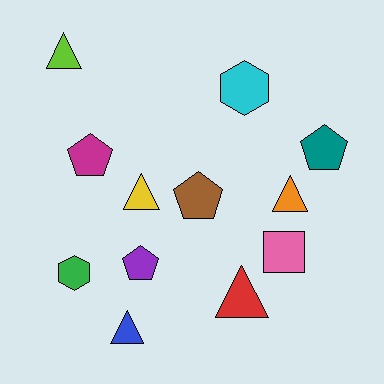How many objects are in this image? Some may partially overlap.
There are 12 objects.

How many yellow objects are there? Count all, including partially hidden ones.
There is 1 yellow object.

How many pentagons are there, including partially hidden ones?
There are 4 pentagons.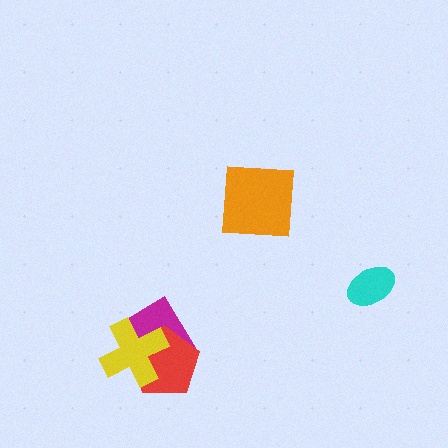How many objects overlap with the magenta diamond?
2 objects overlap with the magenta diamond.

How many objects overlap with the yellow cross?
2 objects overlap with the yellow cross.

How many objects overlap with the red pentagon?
2 objects overlap with the red pentagon.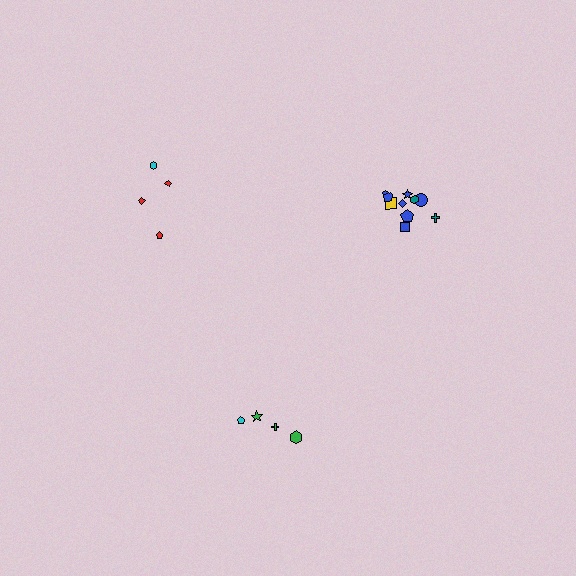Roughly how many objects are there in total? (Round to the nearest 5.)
Roughly 20 objects in total.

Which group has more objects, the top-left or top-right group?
The top-right group.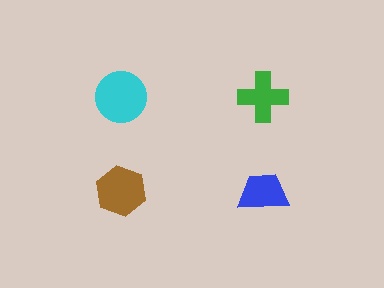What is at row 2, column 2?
A blue trapezoid.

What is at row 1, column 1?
A cyan circle.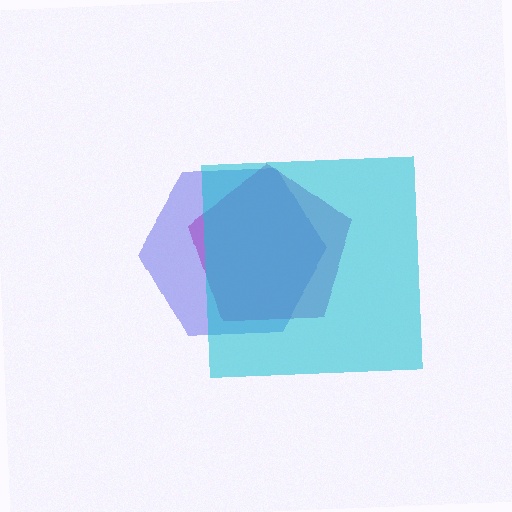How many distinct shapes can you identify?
There are 3 distinct shapes: a blue hexagon, a purple pentagon, a cyan square.